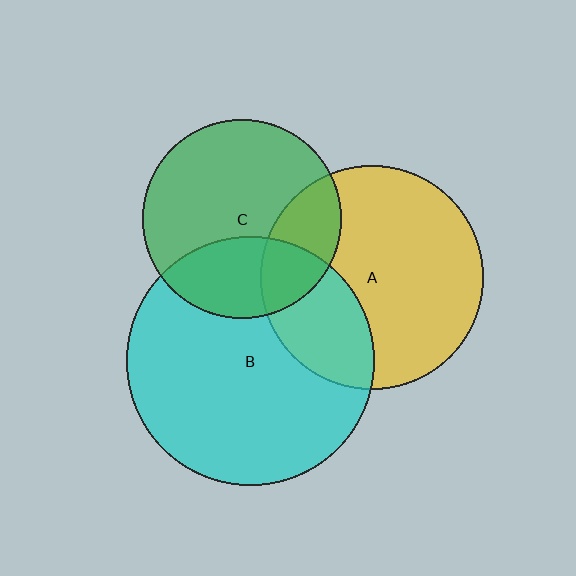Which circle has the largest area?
Circle B (cyan).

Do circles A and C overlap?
Yes.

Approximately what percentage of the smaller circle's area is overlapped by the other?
Approximately 25%.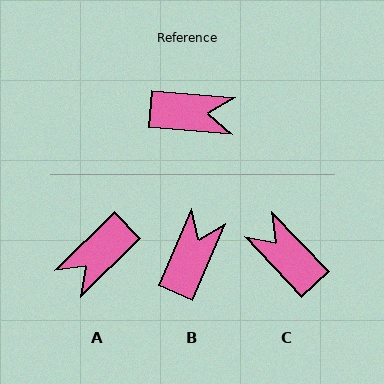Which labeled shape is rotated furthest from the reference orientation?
C, about 138 degrees away.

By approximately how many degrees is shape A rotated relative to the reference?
Approximately 131 degrees clockwise.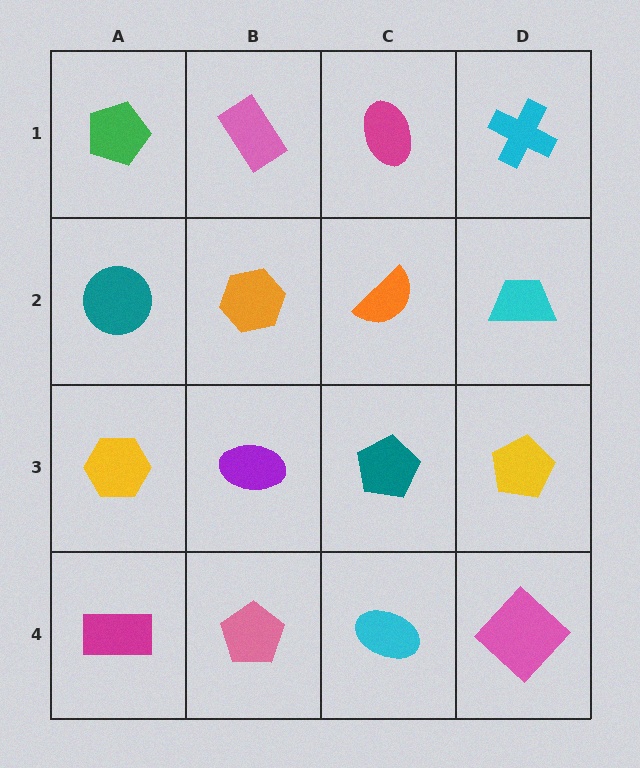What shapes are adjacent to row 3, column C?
An orange semicircle (row 2, column C), a cyan ellipse (row 4, column C), a purple ellipse (row 3, column B), a yellow pentagon (row 3, column D).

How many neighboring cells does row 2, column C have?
4.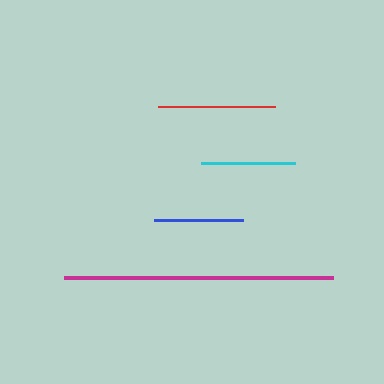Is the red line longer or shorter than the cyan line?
The red line is longer than the cyan line.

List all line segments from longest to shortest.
From longest to shortest: magenta, red, cyan, blue.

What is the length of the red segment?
The red segment is approximately 118 pixels long.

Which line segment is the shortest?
The blue line is the shortest at approximately 89 pixels.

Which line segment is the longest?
The magenta line is the longest at approximately 270 pixels.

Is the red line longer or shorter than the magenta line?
The magenta line is longer than the red line.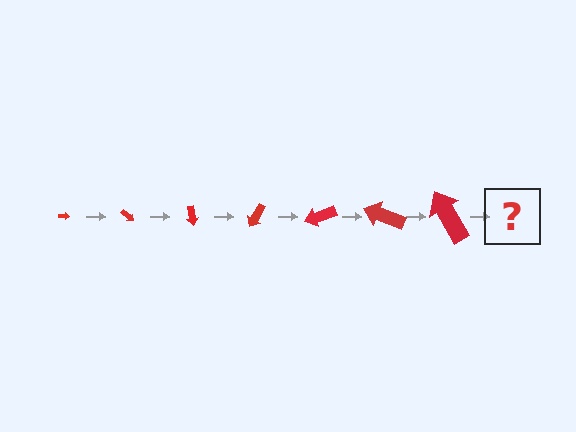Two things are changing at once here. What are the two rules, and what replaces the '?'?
The two rules are that the arrow grows larger each step and it rotates 40 degrees each step. The '?' should be an arrow, larger than the previous one and rotated 280 degrees from the start.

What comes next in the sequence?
The next element should be an arrow, larger than the previous one and rotated 280 degrees from the start.